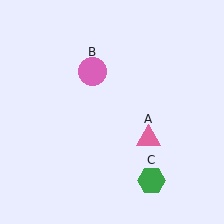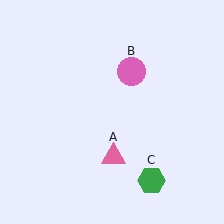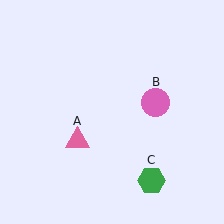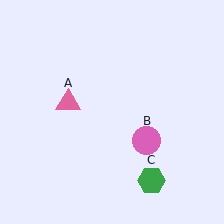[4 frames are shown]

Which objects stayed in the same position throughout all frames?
Green hexagon (object C) remained stationary.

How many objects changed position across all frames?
2 objects changed position: pink triangle (object A), pink circle (object B).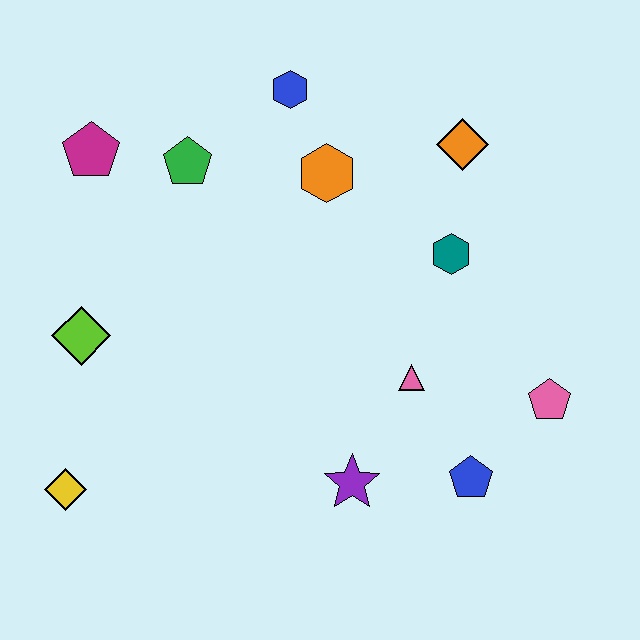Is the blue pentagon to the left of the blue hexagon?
No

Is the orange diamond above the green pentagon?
Yes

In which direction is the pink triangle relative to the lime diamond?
The pink triangle is to the right of the lime diamond.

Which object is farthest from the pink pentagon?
The magenta pentagon is farthest from the pink pentagon.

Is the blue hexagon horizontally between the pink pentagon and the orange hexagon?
No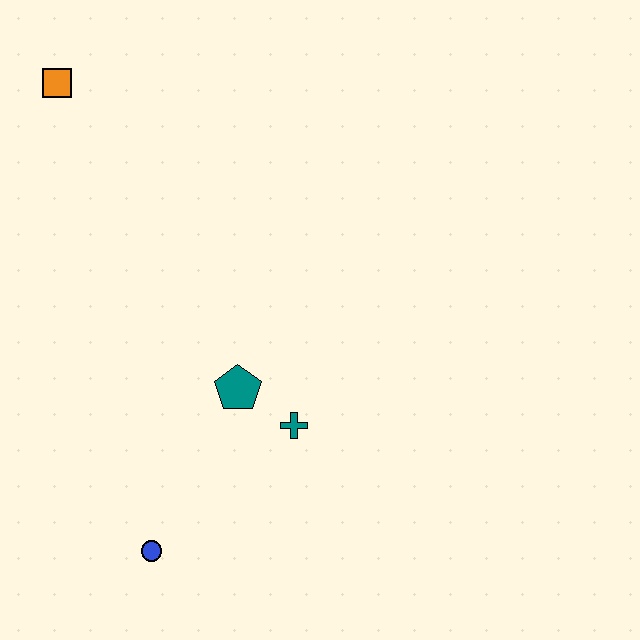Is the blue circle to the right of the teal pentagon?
No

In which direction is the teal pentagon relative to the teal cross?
The teal pentagon is to the left of the teal cross.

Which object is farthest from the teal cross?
The orange square is farthest from the teal cross.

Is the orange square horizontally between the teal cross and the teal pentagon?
No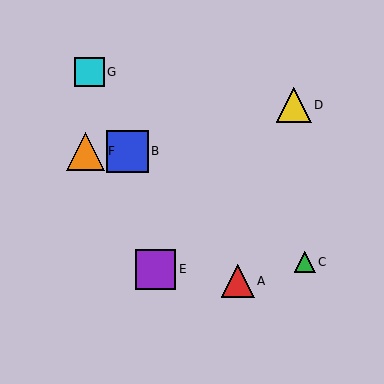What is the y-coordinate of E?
Object E is at y≈269.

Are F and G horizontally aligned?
No, F is at y≈151 and G is at y≈72.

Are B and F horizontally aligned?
Yes, both are at y≈151.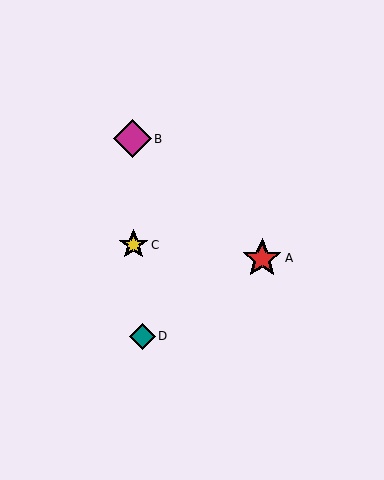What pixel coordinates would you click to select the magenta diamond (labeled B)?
Click at (132, 139) to select the magenta diamond B.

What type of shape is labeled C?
Shape C is a yellow star.